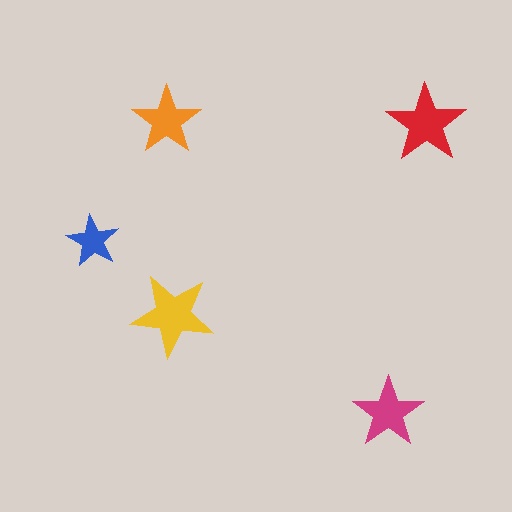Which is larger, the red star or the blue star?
The red one.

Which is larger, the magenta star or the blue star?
The magenta one.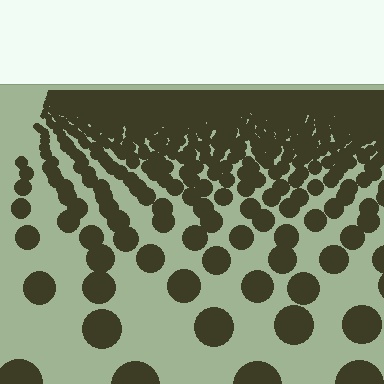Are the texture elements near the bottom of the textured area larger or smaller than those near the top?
Larger. Near the bottom, elements are closer to the viewer and appear at a bigger on-screen size.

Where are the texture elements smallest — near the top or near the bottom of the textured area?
Near the top.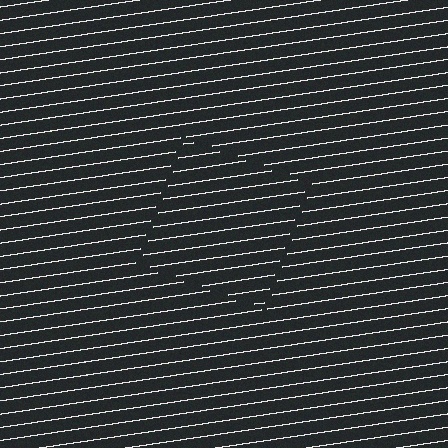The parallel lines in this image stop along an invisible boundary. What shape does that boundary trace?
An illusory square. The interior of the shape contains the same grating, shifted by half a period — the contour is defined by the phase discontinuity where line-ends from the inner and outer gratings abut.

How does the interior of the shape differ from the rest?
The interior of the shape contains the same grating, shifted by half a period — the contour is defined by the phase discontinuity where line-ends from the inner and outer gratings abut.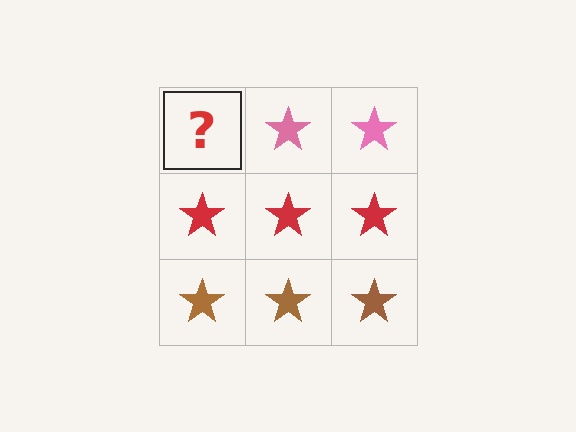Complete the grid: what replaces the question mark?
The question mark should be replaced with a pink star.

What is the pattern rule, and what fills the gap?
The rule is that each row has a consistent color. The gap should be filled with a pink star.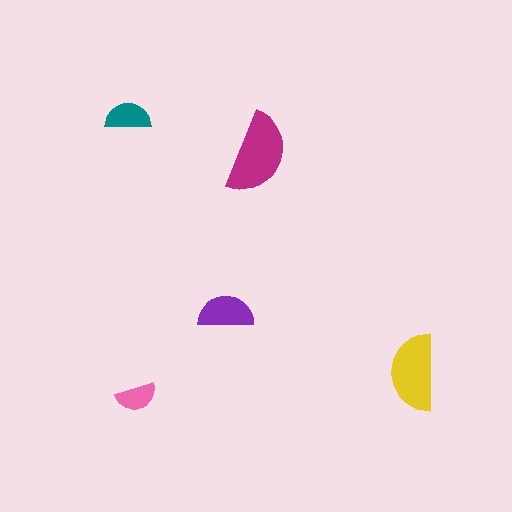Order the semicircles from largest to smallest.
the magenta one, the yellow one, the purple one, the teal one, the pink one.